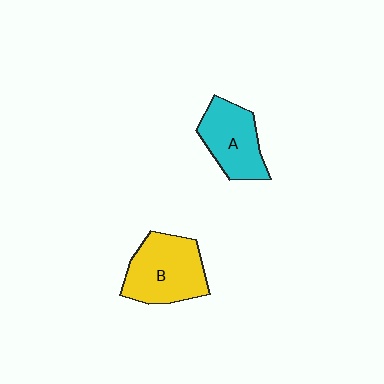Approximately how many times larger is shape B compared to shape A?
Approximately 1.2 times.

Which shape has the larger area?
Shape B (yellow).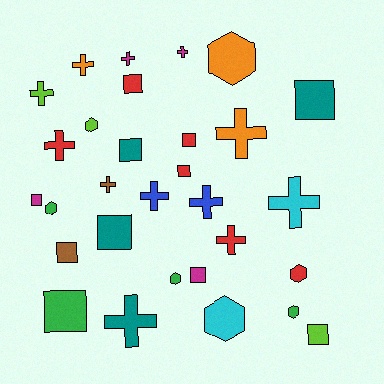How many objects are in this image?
There are 30 objects.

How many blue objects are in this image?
There are 2 blue objects.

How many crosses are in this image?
There are 12 crosses.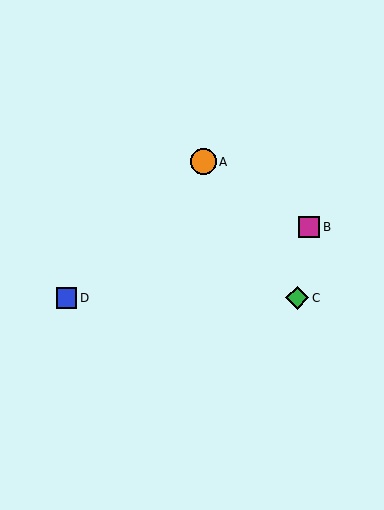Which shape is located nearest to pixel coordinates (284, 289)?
The green diamond (labeled C) at (297, 298) is nearest to that location.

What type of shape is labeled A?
Shape A is an orange circle.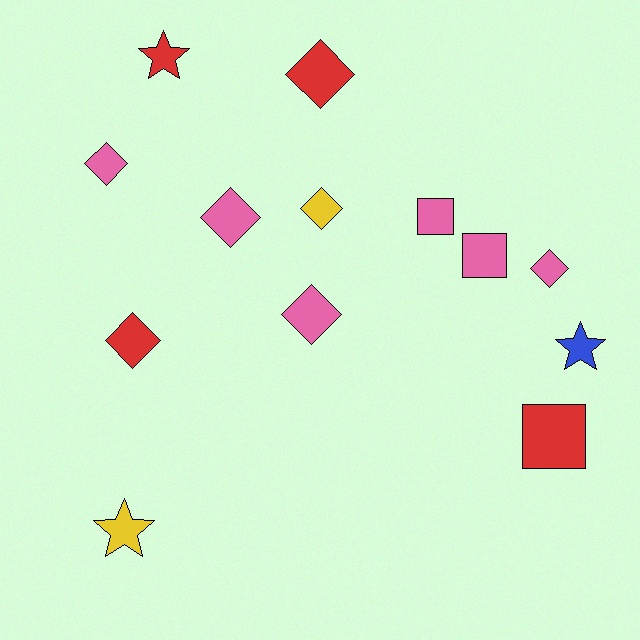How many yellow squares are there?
There are no yellow squares.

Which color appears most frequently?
Pink, with 6 objects.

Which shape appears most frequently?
Diamond, with 7 objects.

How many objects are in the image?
There are 13 objects.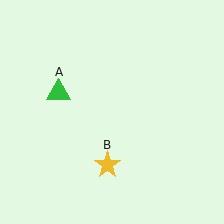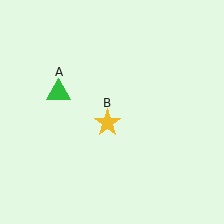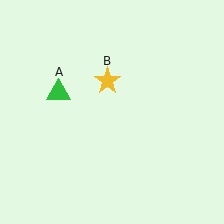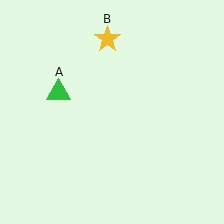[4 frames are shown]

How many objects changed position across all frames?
1 object changed position: yellow star (object B).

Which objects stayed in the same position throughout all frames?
Green triangle (object A) remained stationary.